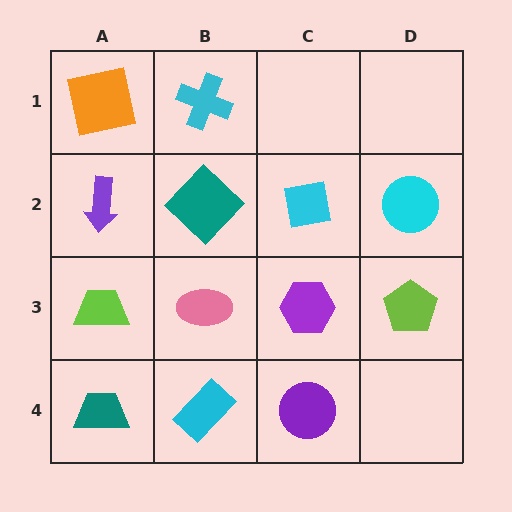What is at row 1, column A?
An orange square.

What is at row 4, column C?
A purple circle.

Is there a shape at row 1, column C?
No, that cell is empty.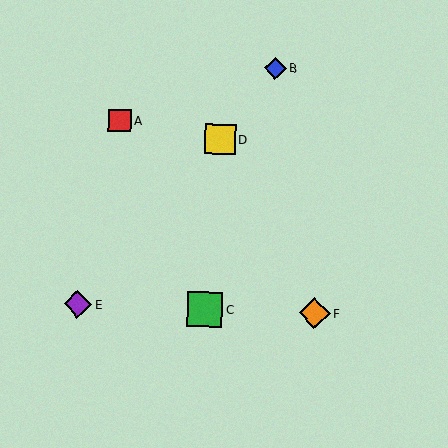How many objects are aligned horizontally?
3 objects (C, E, F) are aligned horizontally.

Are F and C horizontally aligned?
Yes, both are at y≈313.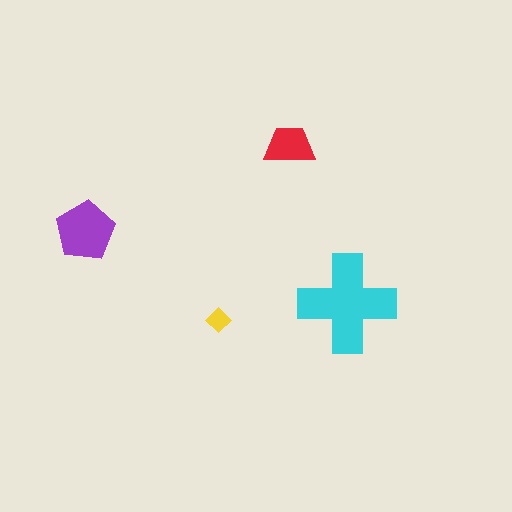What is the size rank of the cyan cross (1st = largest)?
1st.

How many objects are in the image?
There are 4 objects in the image.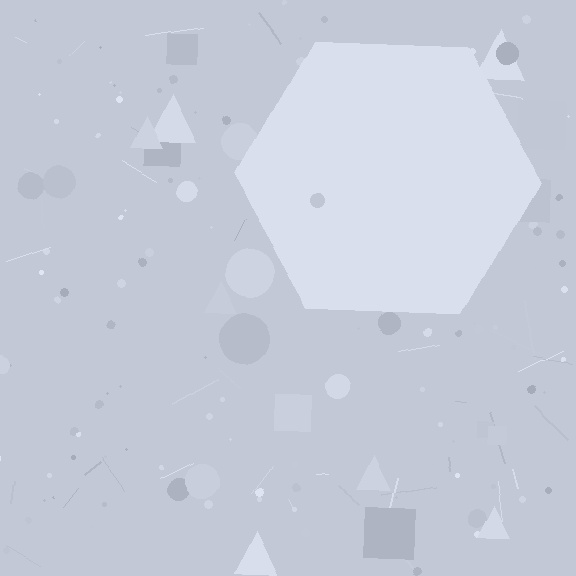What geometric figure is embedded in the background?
A hexagon is embedded in the background.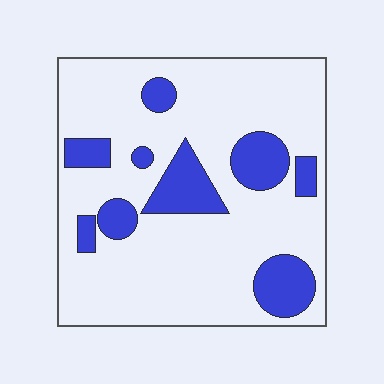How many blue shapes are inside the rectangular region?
9.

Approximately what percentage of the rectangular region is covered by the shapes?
Approximately 20%.